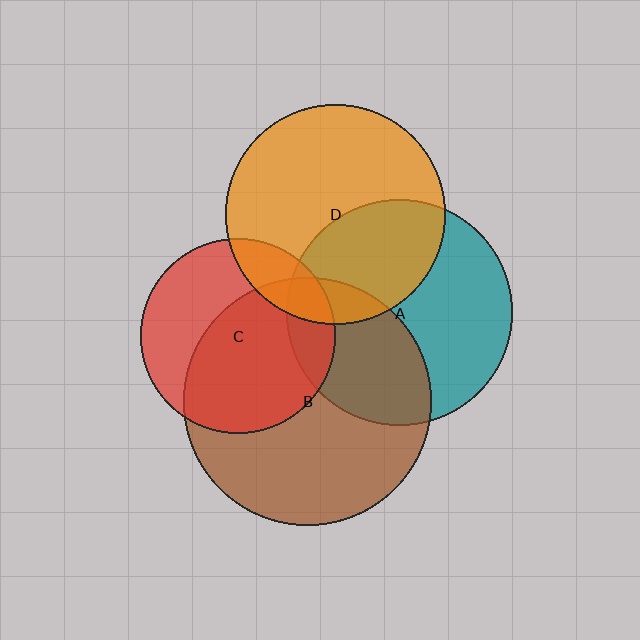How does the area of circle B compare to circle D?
Approximately 1.3 times.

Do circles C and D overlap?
Yes.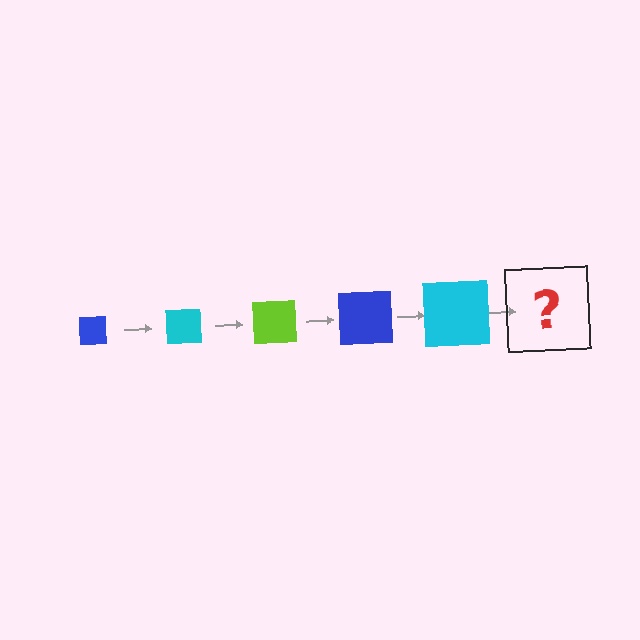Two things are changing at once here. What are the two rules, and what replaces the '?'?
The two rules are that the square grows larger each step and the color cycles through blue, cyan, and lime. The '?' should be a lime square, larger than the previous one.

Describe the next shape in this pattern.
It should be a lime square, larger than the previous one.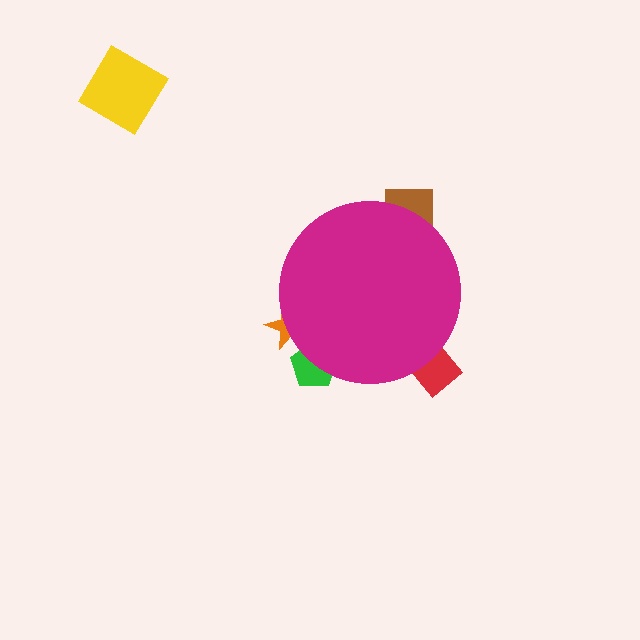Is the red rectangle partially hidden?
Yes, the red rectangle is partially hidden behind the magenta circle.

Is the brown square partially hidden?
Yes, the brown square is partially hidden behind the magenta circle.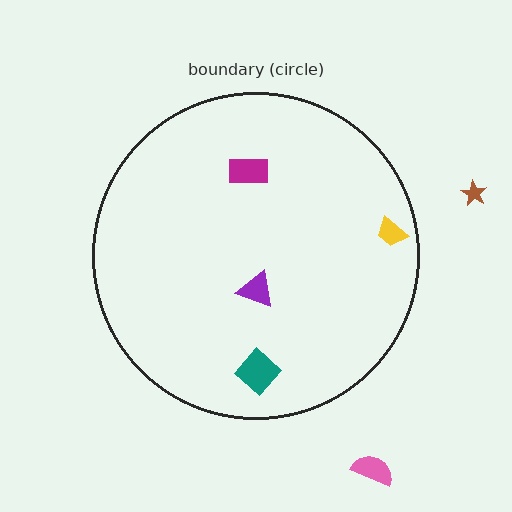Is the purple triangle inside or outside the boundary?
Inside.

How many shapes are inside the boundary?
4 inside, 2 outside.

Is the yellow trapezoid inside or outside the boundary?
Inside.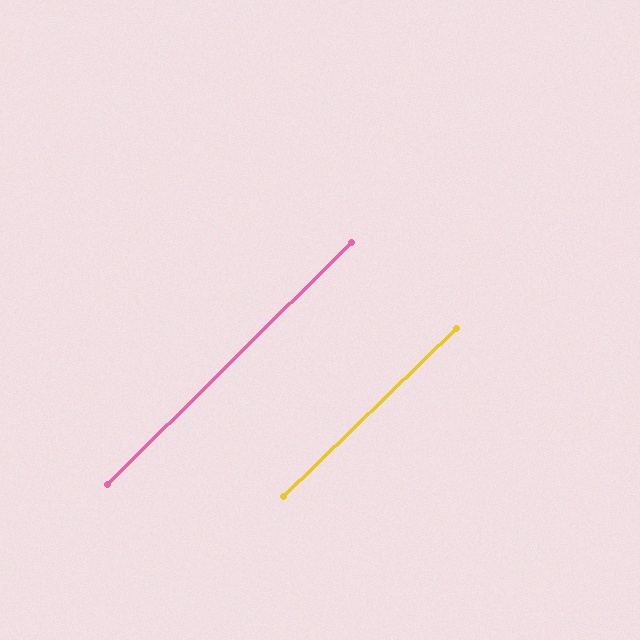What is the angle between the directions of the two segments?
Approximately 0 degrees.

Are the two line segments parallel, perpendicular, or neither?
Parallel — their directions differ by only 0.5°.